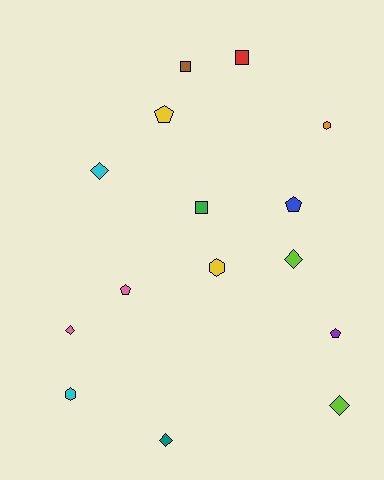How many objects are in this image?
There are 15 objects.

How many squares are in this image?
There are 3 squares.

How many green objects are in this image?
There is 1 green object.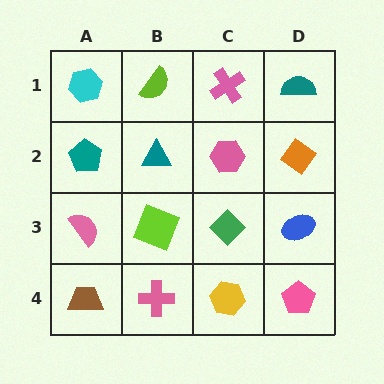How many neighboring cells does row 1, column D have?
2.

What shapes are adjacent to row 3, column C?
A pink hexagon (row 2, column C), a yellow hexagon (row 4, column C), a lime square (row 3, column B), a blue ellipse (row 3, column D).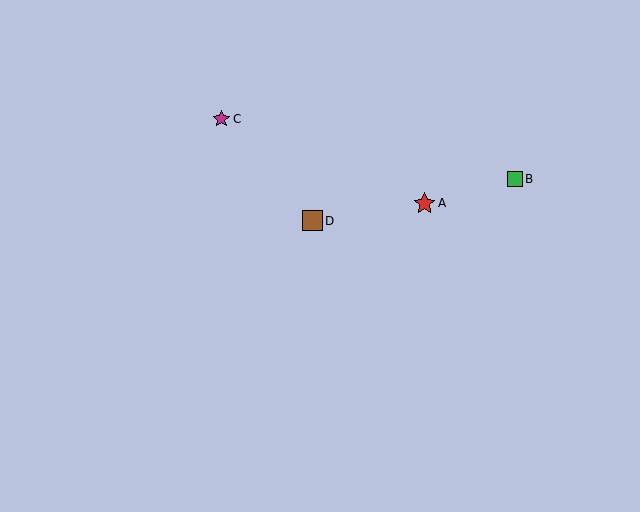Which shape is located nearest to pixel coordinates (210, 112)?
The magenta star (labeled C) at (221, 119) is nearest to that location.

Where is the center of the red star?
The center of the red star is at (425, 203).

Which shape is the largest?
The red star (labeled A) is the largest.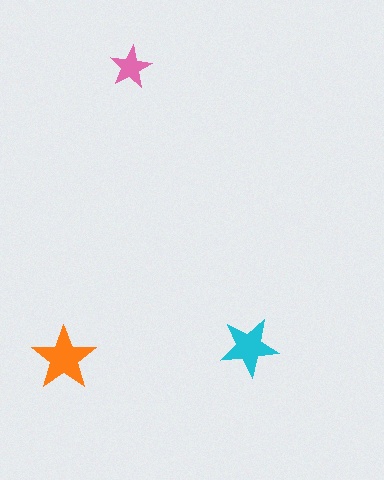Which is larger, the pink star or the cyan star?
The cyan one.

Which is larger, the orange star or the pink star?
The orange one.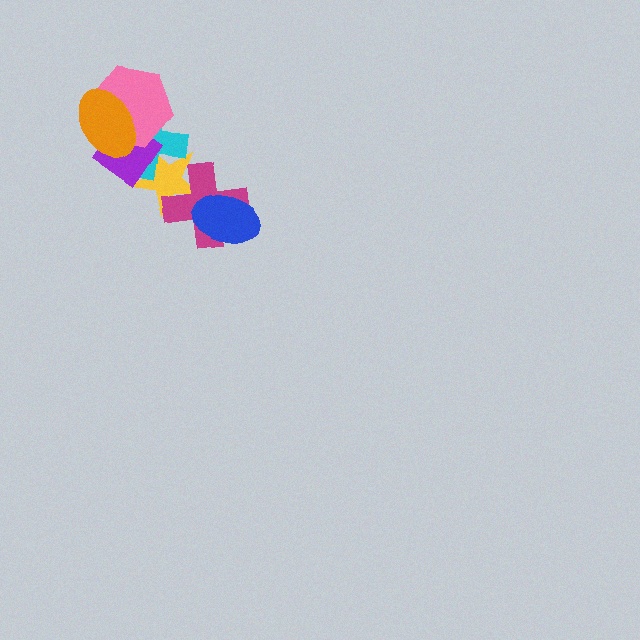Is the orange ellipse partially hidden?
No, no other shape covers it.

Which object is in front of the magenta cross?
The blue ellipse is in front of the magenta cross.